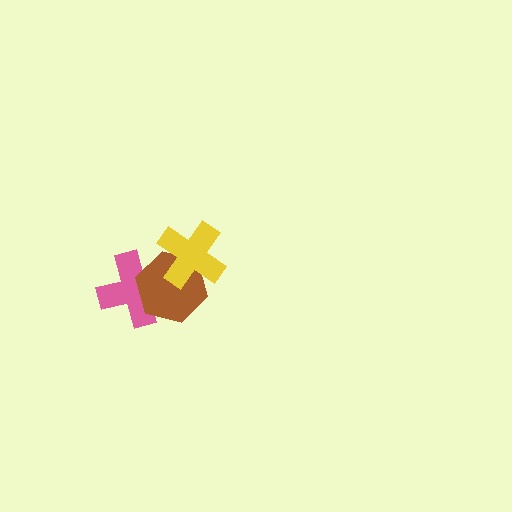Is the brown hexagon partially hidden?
Yes, it is partially covered by another shape.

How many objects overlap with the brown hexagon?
2 objects overlap with the brown hexagon.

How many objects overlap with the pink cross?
1 object overlaps with the pink cross.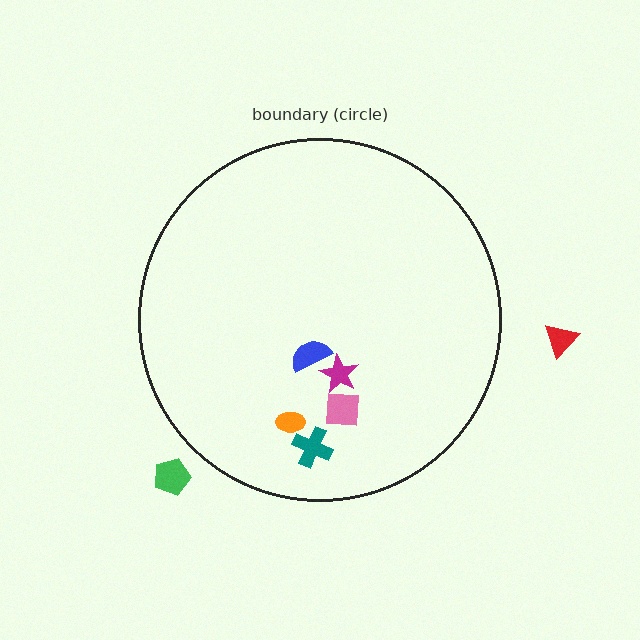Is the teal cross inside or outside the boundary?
Inside.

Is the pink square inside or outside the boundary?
Inside.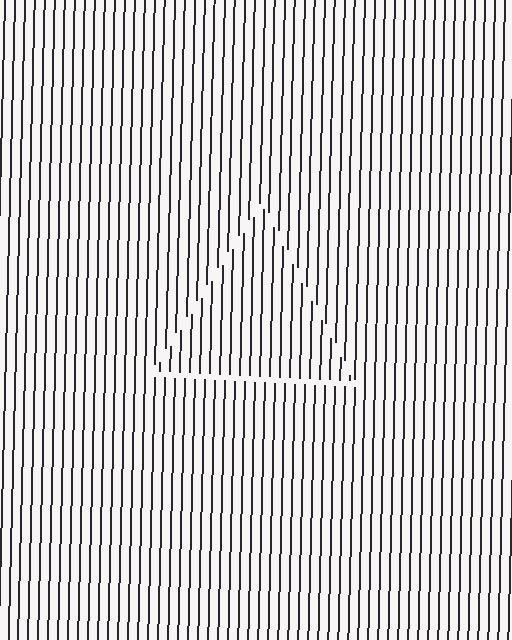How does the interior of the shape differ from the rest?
The interior of the shape contains the same grating, shifted by half a period — the contour is defined by the phase discontinuity where line-ends from the inner and outer gratings abut.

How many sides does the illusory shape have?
3 sides — the line-ends trace a triangle.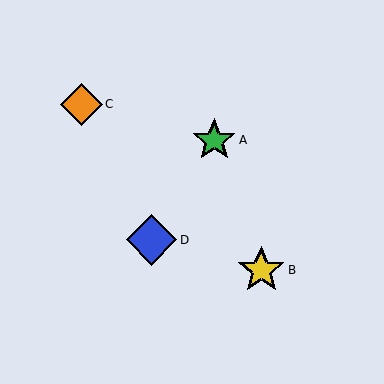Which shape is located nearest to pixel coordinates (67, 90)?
The orange diamond (labeled C) at (82, 104) is nearest to that location.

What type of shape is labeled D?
Shape D is a blue diamond.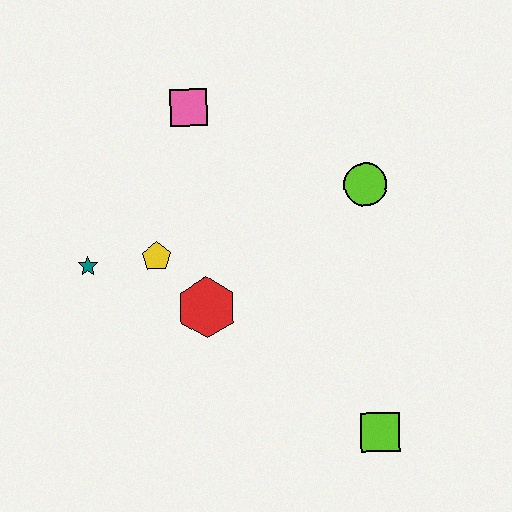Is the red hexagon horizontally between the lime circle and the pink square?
Yes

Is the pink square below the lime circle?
No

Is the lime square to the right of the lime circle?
Yes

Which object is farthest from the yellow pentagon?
The lime square is farthest from the yellow pentagon.